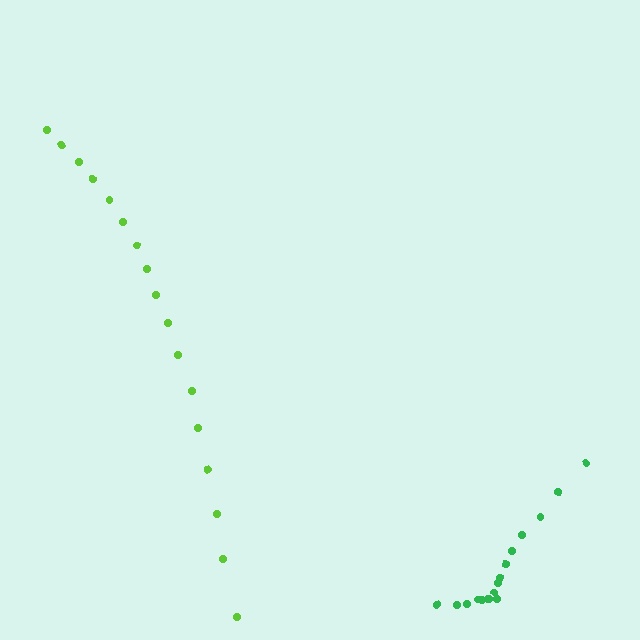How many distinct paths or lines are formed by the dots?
There are 2 distinct paths.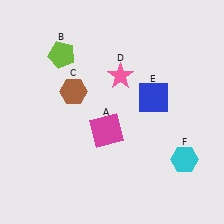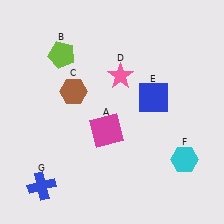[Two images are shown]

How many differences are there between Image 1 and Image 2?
There is 1 difference between the two images.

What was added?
A blue cross (G) was added in Image 2.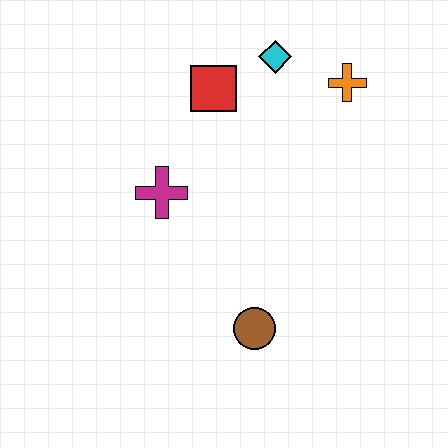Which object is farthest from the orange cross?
The brown circle is farthest from the orange cross.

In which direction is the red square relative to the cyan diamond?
The red square is to the left of the cyan diamond.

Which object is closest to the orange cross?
The cyan diamond is closest to the orange cross.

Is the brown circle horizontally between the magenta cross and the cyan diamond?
Yes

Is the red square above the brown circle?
Yes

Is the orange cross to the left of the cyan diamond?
No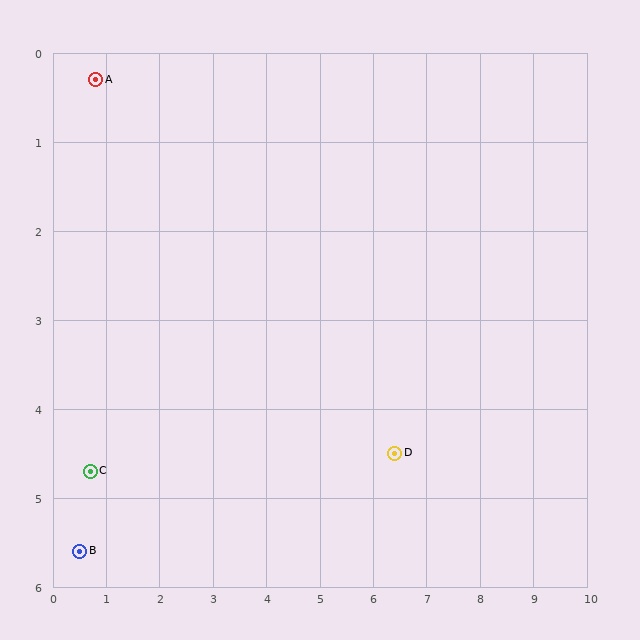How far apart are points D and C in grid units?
Points D and C are about 5.7 grid units apart.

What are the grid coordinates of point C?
Point C is at approximately (0.7, 4.7).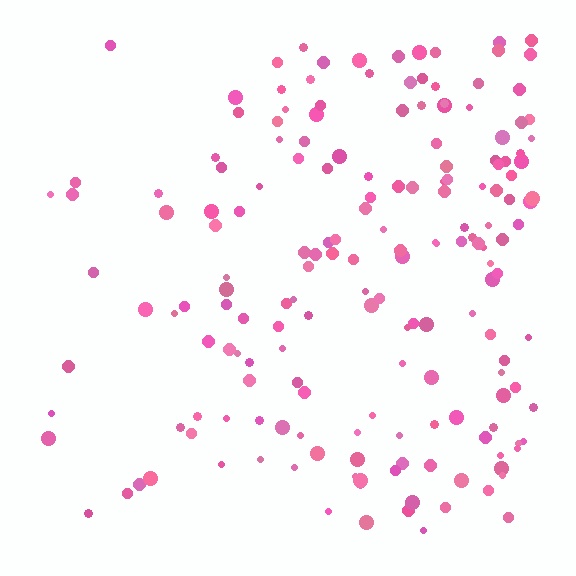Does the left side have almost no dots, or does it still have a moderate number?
Still a moderate number, just noticeably fewer than the right.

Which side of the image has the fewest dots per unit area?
The left.